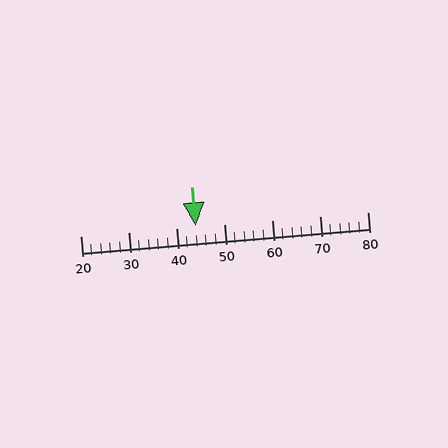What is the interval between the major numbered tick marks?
The major tick marks are spaced 10 units apart.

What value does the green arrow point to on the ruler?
The green arrow points to approximately 44.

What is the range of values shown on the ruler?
The ruler shows values from 20 to 80.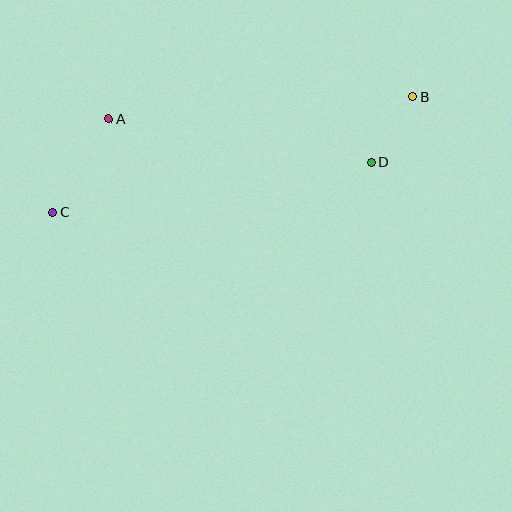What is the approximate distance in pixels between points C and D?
The distance between C and D is approximately 322 pixels.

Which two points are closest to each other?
Points B and D are closest to each other.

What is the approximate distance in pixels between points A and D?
The distance between A and D is approximately 266 pixels.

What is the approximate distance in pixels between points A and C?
The distance between A and C is approximately 109 pixels.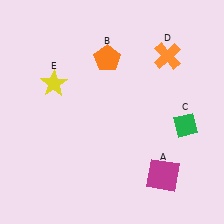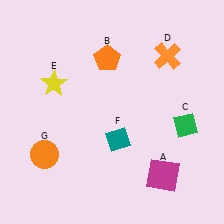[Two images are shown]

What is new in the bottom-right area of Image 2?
A teal diamond (F) was added in the bottom-right area of Image 2.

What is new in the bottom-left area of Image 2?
An orange circle (G) was added in the bottom-left area of Image 2.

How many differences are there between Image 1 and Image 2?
There are 2 differences between the two images.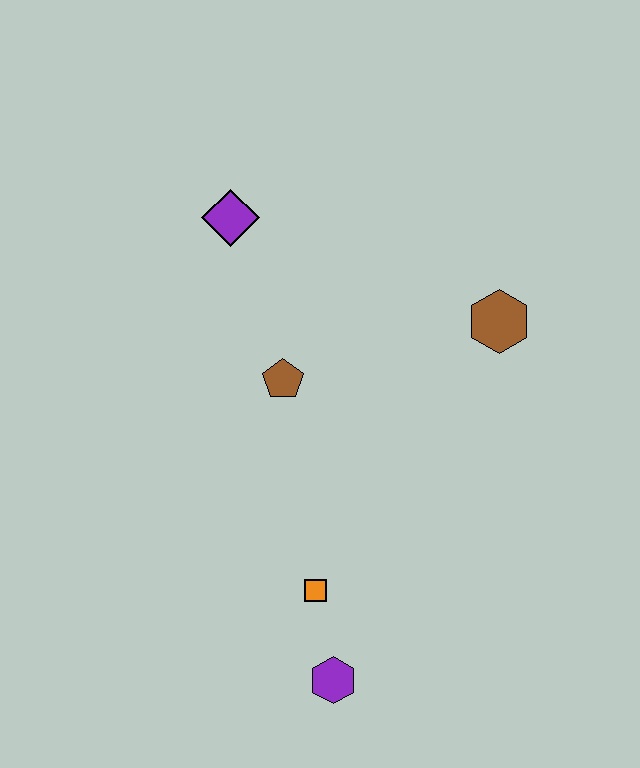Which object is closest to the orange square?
The purple hexagon is closest to the orange square.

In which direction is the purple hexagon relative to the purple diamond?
The purple hexagon is below the purple diamond.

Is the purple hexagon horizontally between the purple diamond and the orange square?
No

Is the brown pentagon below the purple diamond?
Yes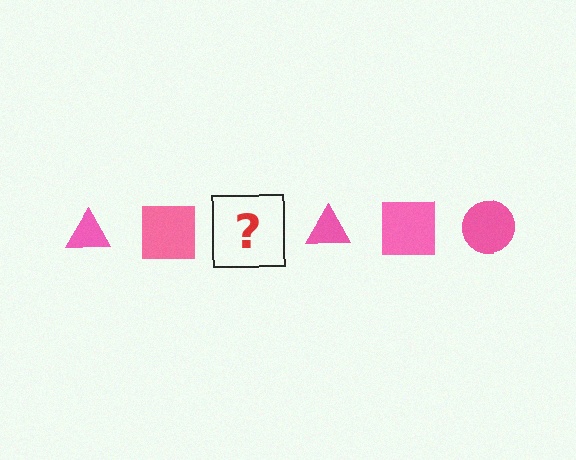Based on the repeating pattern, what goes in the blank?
The blank should be a pink circle.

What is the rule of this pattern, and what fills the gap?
The rule is that the pattern cycles through triangle, square, circle shapes in pink. The gap should be filled with a pink circle.